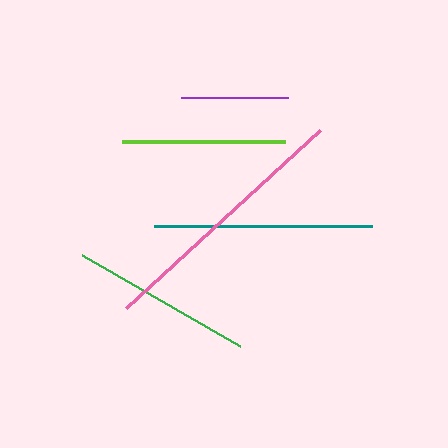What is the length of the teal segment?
The teal segment is approximately 218 pixels long.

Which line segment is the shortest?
The purple line is the shortest at approximately 108 pixels.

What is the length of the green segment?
The green segment is approximately 182 pixels long.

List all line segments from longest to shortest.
From longest to shortest: pink, teal, green, lime, purple.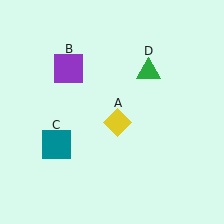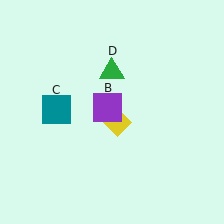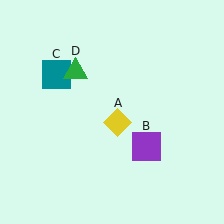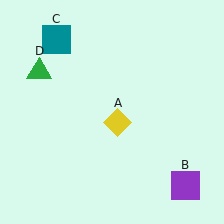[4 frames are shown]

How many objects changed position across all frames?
3 objects changed position: purple square (object B), teal square (object C), green triangle (object D).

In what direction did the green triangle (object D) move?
The green triangle (object D) moved left.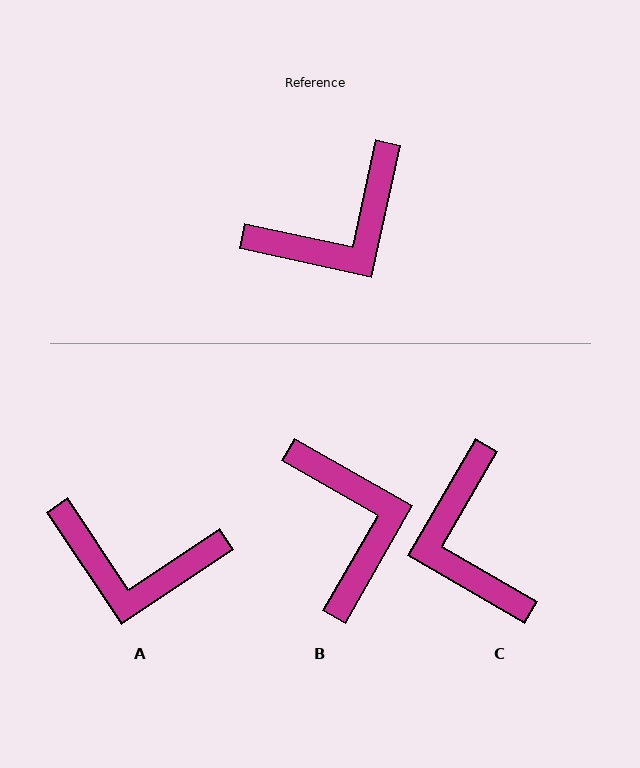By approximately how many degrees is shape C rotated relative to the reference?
Approximately 108 degrees clockwise.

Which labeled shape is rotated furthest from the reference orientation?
C, about 108 degrees away.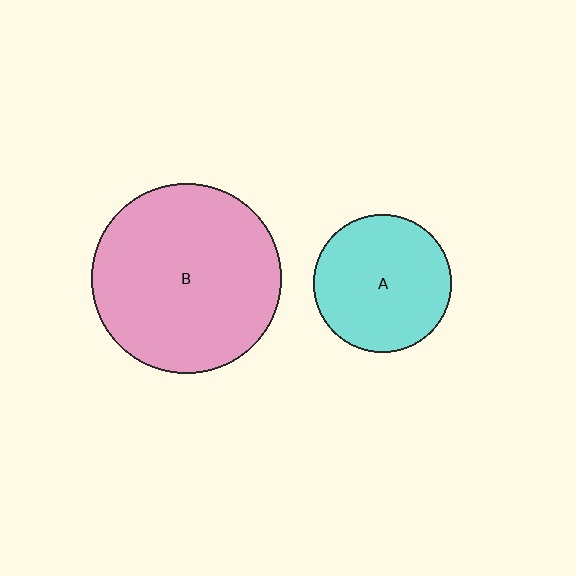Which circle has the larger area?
Circle B (pink).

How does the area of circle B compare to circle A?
Approximately 1.9 times.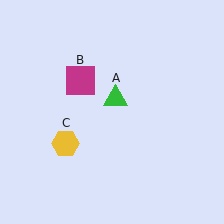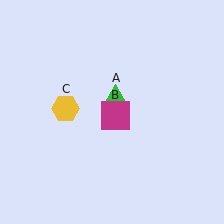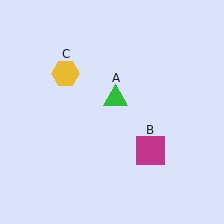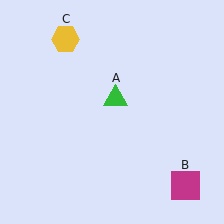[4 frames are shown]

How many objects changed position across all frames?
2 objects changed position: magenta square (object B), yellow hexagon (object C).